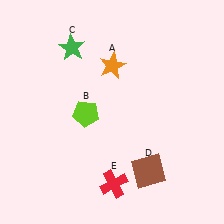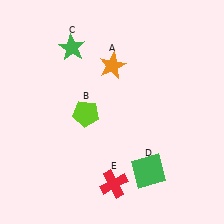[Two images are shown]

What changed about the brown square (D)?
In Image 1, D is brown. In Image 2, it changed to green.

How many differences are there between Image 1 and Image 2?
There is 1 difference between the two images.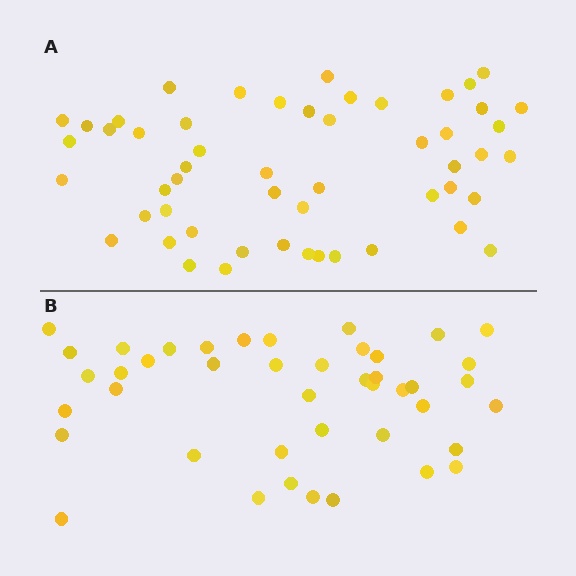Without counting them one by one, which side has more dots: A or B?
Region A (the top region) has more dots.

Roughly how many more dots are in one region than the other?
Region A has roughly 10 or so more dots than region B.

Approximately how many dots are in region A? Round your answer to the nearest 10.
About 50 dots. (The exact count is 53, which rounds to 50.)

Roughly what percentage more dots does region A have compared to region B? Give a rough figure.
About 25% more.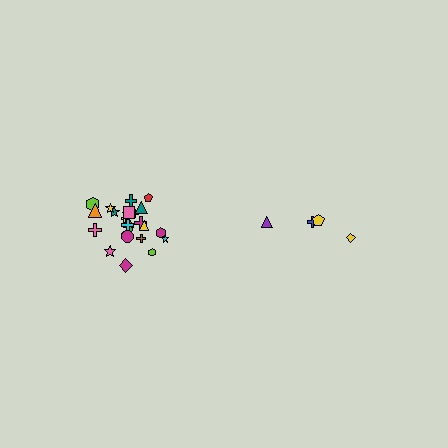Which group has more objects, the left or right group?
The left group.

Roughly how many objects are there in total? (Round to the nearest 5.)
Roughly 30 objects in total.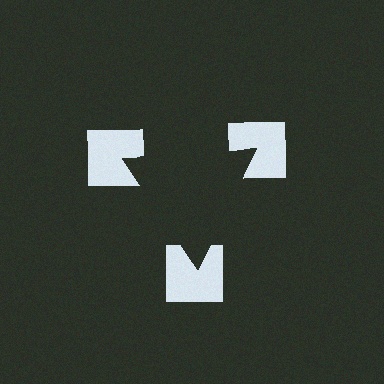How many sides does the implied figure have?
3 sides.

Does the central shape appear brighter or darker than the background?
It typically appears slightly darker than the background, even though no actual brightness change is drawn.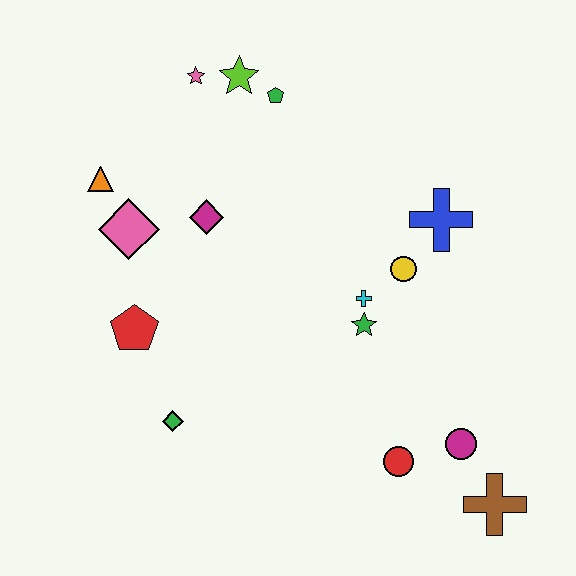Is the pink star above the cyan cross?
Yes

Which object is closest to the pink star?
The lime star is closest to the pink star.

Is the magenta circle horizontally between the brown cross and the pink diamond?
Yes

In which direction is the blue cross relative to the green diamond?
The blue cross is to the right of the green diamond.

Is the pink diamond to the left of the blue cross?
Yes